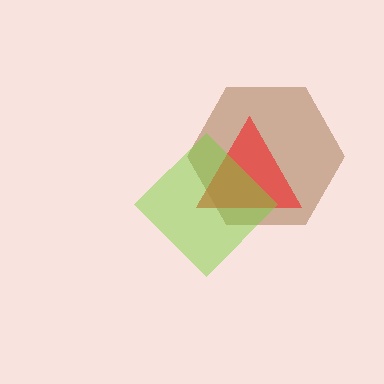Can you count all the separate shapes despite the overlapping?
Yes, there are 3 separate shapes.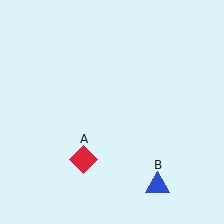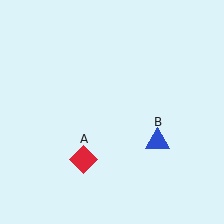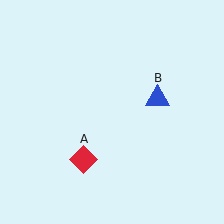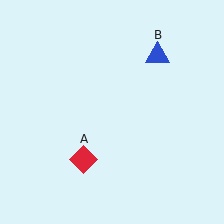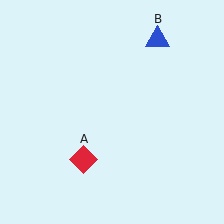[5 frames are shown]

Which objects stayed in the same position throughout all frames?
Red diamond (object A) remained stationary.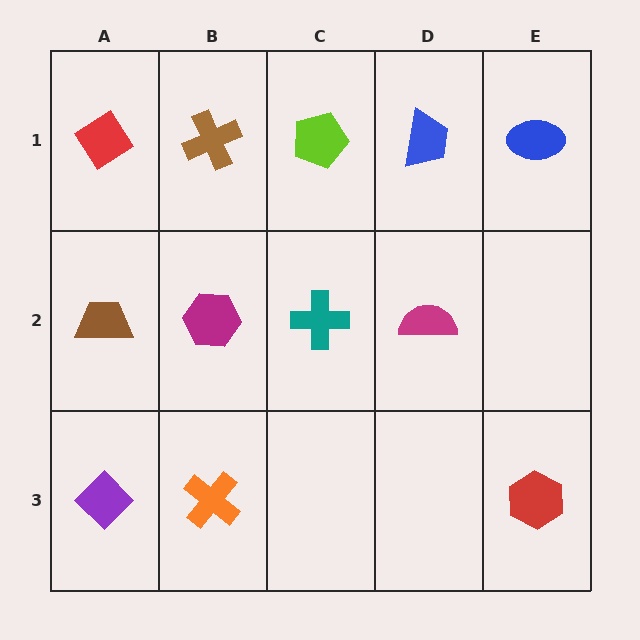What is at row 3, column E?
A red hexagon.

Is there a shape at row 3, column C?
No, that cell is empty.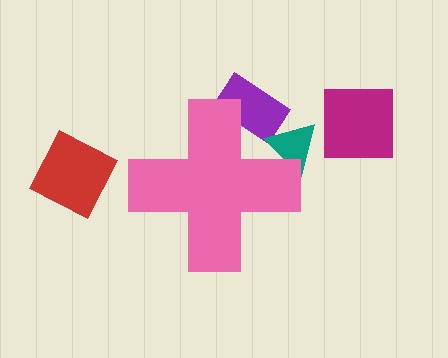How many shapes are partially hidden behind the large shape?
2 shapes are partially hidden.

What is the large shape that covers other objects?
A pink cross.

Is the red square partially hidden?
No, the red square is fully visible.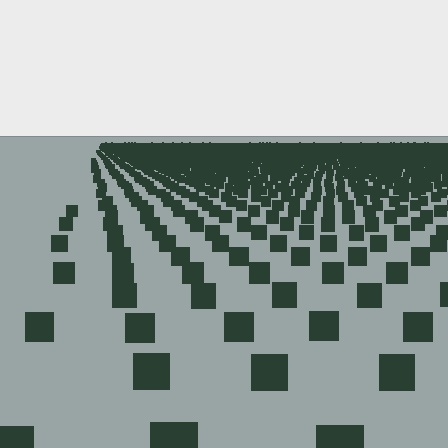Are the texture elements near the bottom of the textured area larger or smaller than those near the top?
Larger. Near the bottom, elements are closer to the viewer and appear at a bigger on-screen size.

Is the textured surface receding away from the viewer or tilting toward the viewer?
The surface is receding away from the viewer. Texture elements get smaller and denser toward the top.